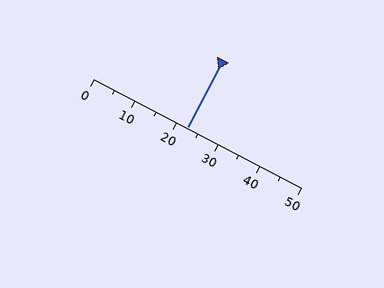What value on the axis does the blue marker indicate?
The marker indicates approximately 22.5.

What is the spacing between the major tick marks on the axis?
The major ticks are spaced 10 apart.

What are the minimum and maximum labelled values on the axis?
The axis runs from 0 to 50.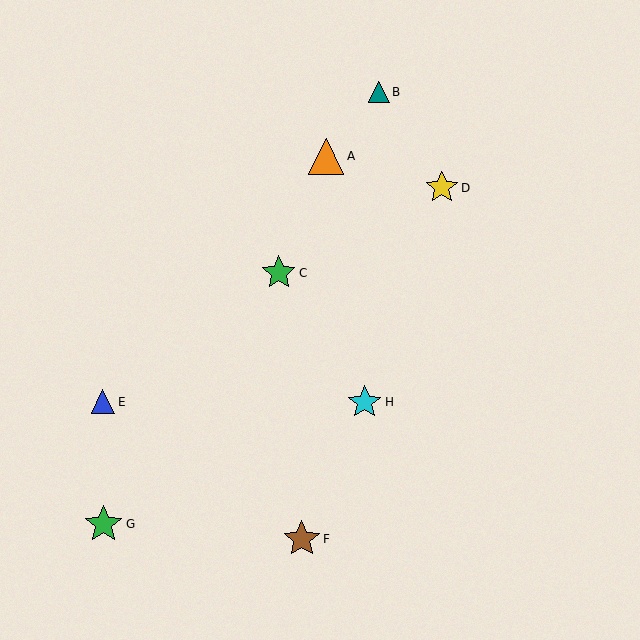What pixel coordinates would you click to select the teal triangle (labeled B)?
Click at (379, 92) to select the teal triangle B.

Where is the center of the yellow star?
The center of the yellow star is at (442, 188).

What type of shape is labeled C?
Shape C is a green star.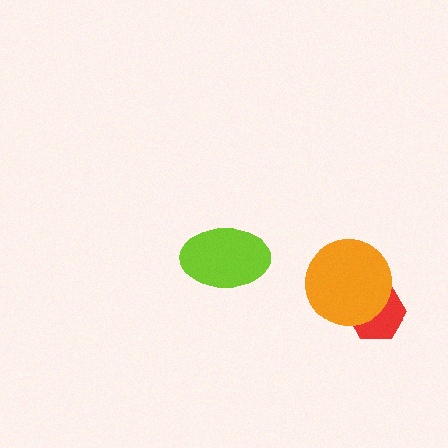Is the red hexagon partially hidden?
Yes, it is partially covered by another shape.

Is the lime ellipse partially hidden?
No, no other shape covers it.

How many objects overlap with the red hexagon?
1 object overlaps with the red hexagon.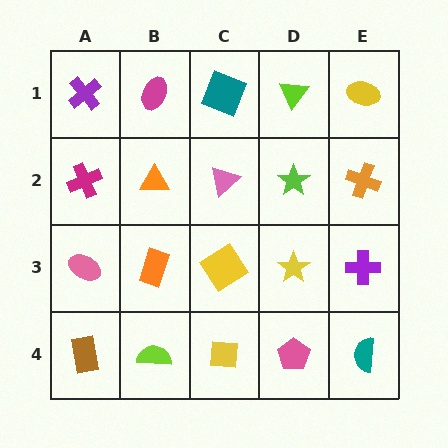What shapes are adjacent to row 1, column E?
An orange cross (row 2, column E), a lime triangle (row 1, column D).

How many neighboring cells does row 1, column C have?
3.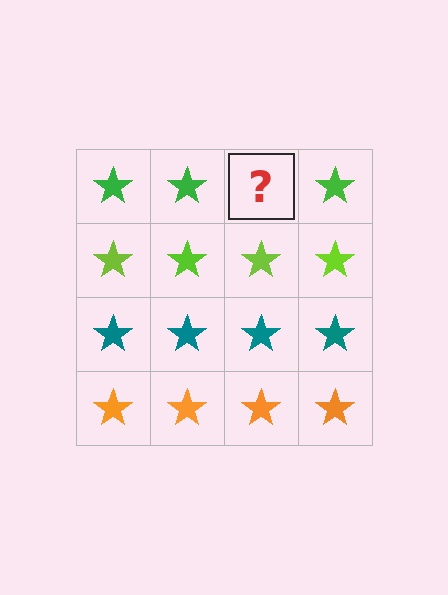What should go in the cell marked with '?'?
The missing cell should contain a green star.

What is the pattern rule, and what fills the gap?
The rule is that each row has a consistent color. The gap should be filled with a green star.